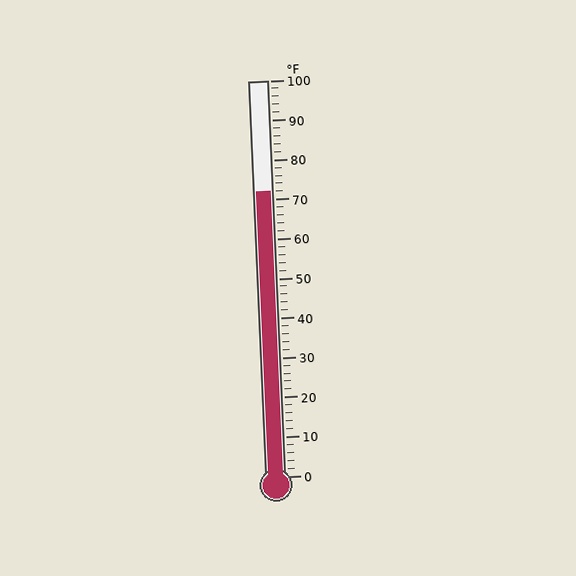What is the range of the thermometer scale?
The thermometer scale ranges from 0°F to 100°F.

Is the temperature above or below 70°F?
The temperature is above 70°F.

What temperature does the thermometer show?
The thermometer shows approximately 72°F.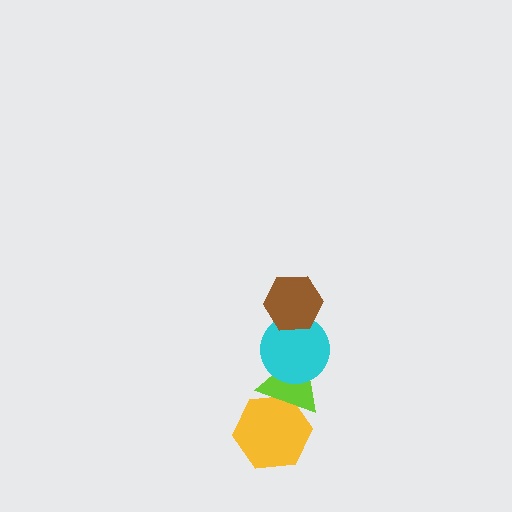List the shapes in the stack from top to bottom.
From top to bottom: the brown hexagon, the cyan circle, the lime triangle, the yellow hexagon.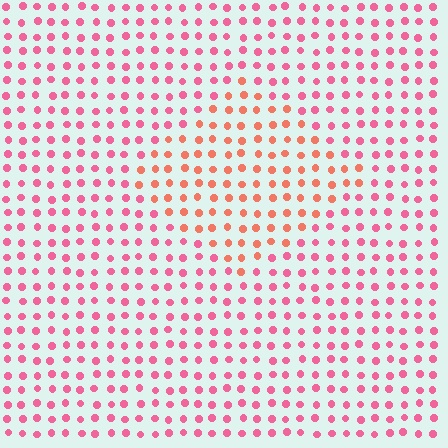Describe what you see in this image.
The image is filled with small pink elements in a uniform arrangement. A diamond-shaped region is visible where the elements are tinted to a slightly different hue, forming a subtle color boundary.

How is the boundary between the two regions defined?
The boundary is defined purely by a slight shift in hue (about 32 degrees). Spacing, size, and orientation are identical on both sides.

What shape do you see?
I see a diamond.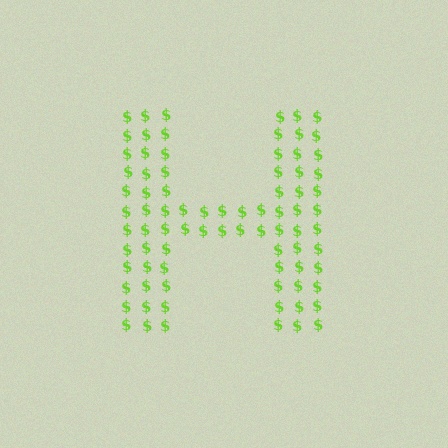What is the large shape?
The large shape is the letter H.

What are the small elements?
The small elements are dollar signs.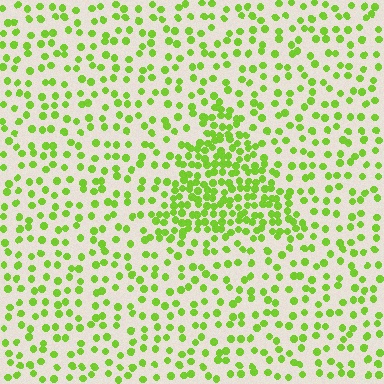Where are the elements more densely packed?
The elements are more densely packed inside the triangle boundary.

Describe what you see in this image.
The image contains small lime elements arranged at two different densities. A triangle-shaped region is visible where the elements are more densely packed than the surrounding area.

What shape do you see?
I see a triangle.